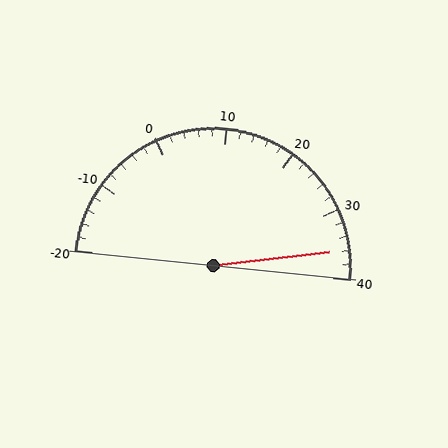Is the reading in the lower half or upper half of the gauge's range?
The reading is in the upper half of the range (-20 to 40).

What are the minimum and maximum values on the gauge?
The gauge ranges from -20 to 40.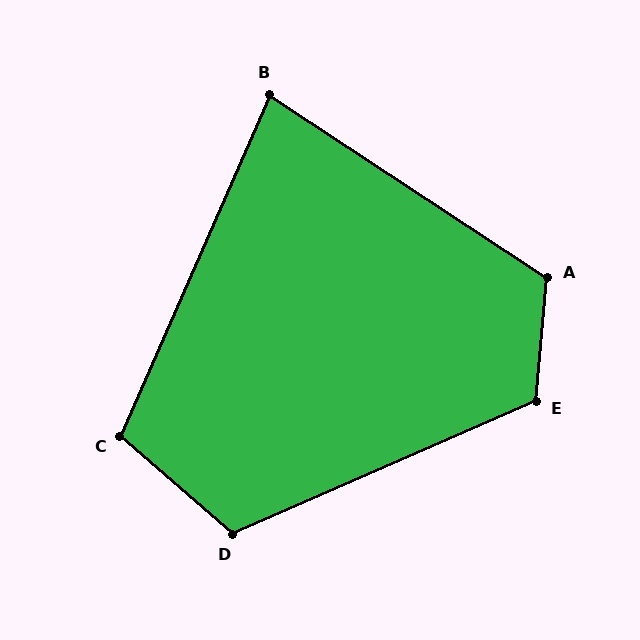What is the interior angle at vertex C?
Approximately 107 degrees (obtuse).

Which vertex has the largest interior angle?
E, at approximately 119 degrees.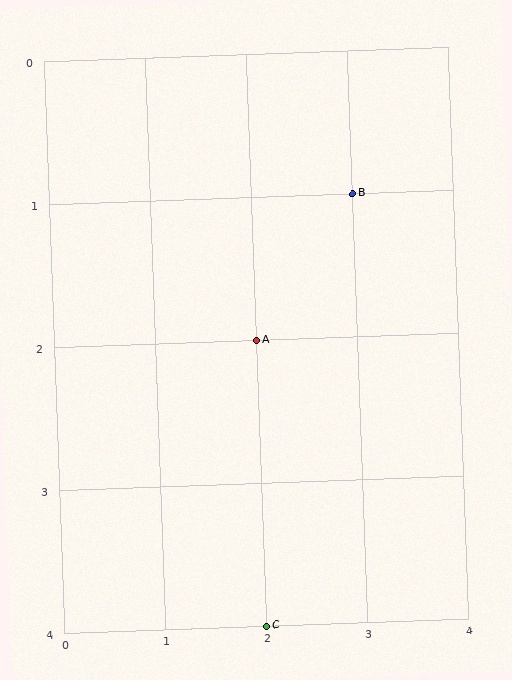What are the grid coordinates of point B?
Point B is at grid coordinates (3, 1).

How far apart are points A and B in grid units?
Points A and B are 1 column and 1 row apart (about 1.4 grid units diagonally).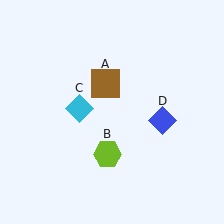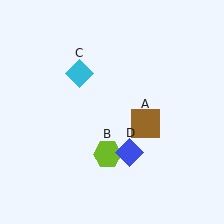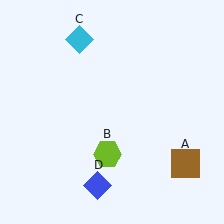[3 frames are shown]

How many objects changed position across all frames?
3 objects changed position: brown square (object A), cyan diamond (object C), blue diamond (object D).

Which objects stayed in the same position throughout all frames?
Lime hexagon (object B) remained stationary.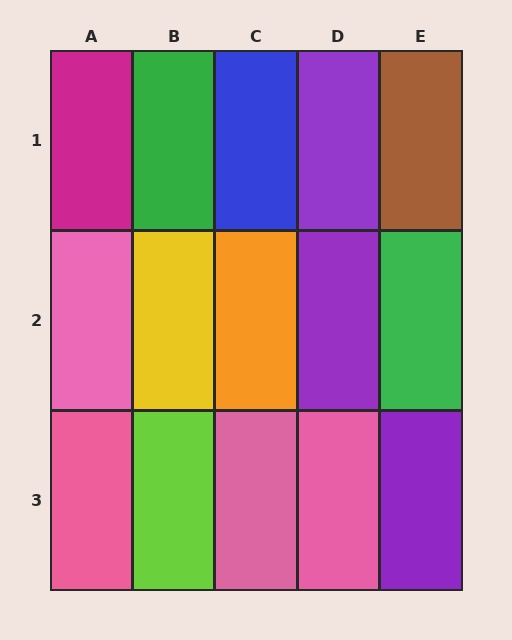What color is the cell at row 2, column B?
Yellow.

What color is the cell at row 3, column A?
Pink.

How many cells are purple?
3 cells are purple.